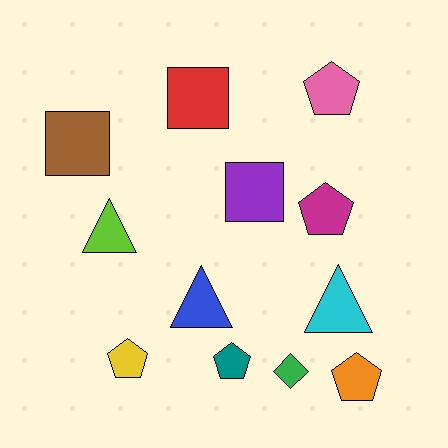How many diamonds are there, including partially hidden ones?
There is 1 diamond.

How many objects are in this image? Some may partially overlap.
There are 12 objects.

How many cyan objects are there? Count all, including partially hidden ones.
There is 1 cyan object.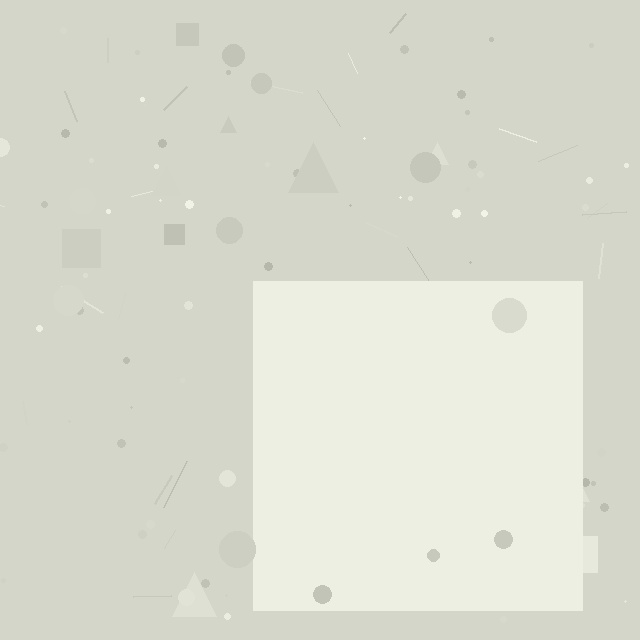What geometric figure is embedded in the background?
A square is embedded in the background.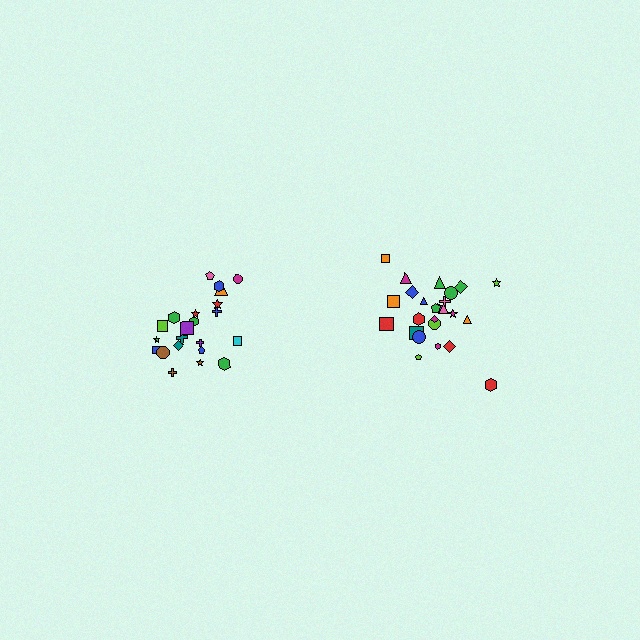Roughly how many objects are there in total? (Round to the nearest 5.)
Roughly 45 objects in total.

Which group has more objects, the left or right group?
The right group.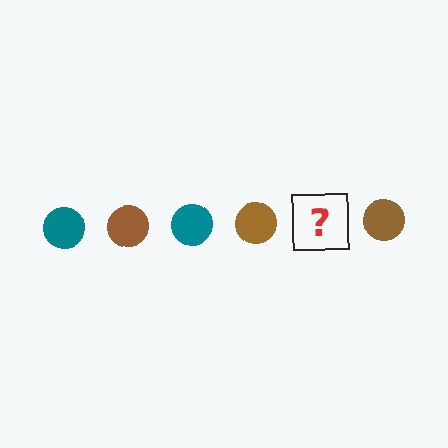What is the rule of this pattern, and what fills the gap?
The rule is that the pattern cycles through teal, brown circles. The gap should be filled with a teal circle.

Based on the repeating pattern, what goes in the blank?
The blank should be a teal circle.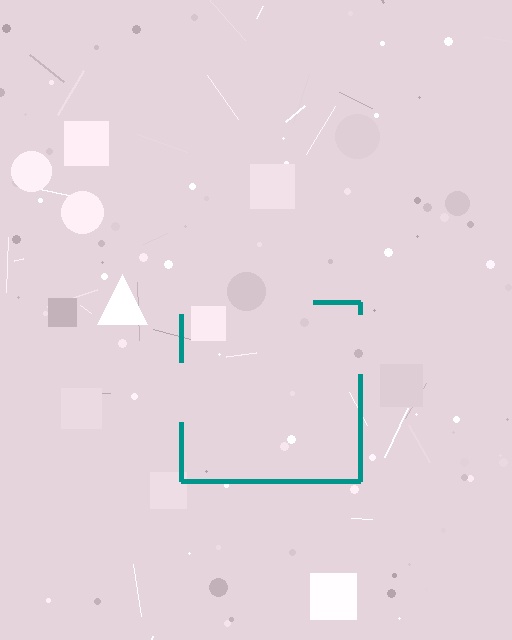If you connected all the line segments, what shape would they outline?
They would outline a square.